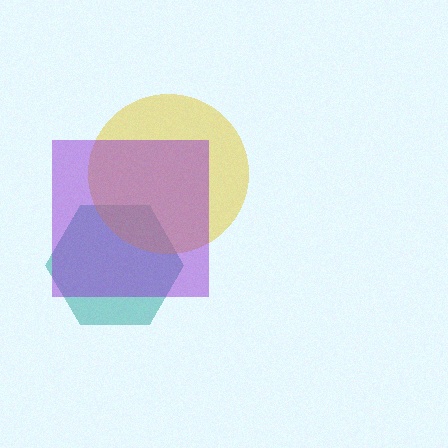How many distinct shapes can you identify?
There are 3 distinct shapes: a teal hexagon, a yellow circle, a purple square.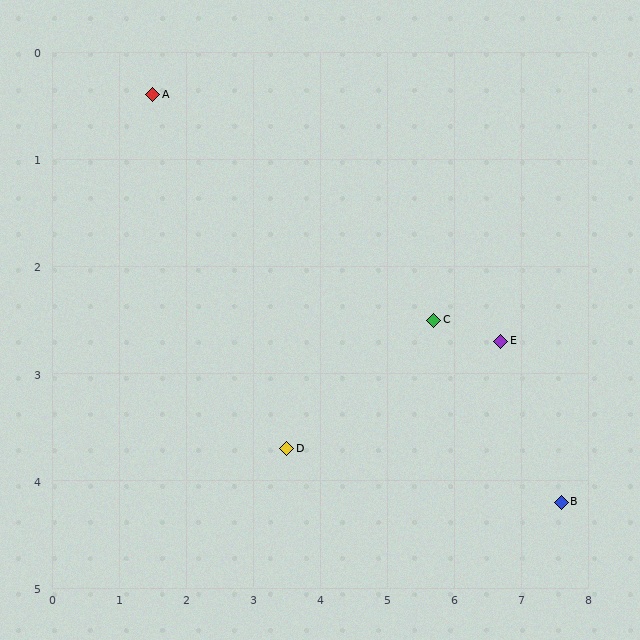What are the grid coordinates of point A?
Point A is at approximately (1.5, 0.4).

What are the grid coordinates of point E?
Point E is at approximately (6.7, 2.7).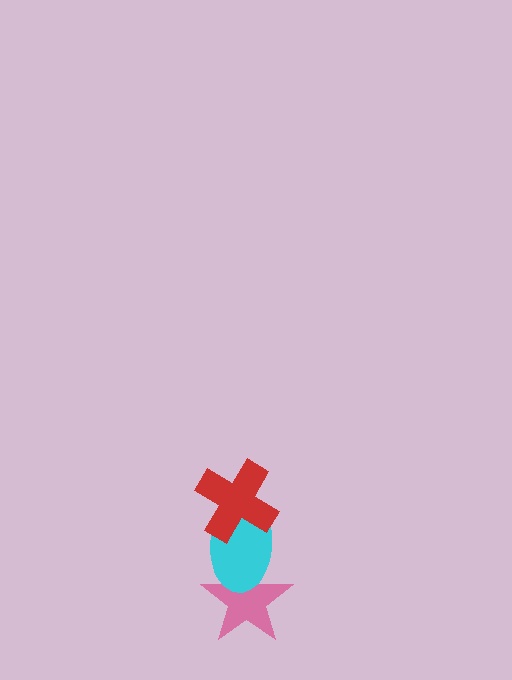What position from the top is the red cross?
The red cross is 1st from the top.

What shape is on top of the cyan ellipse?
The red cross is on top of the cyan ellipse.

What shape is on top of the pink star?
The cyan ellipse is on top of the pink star.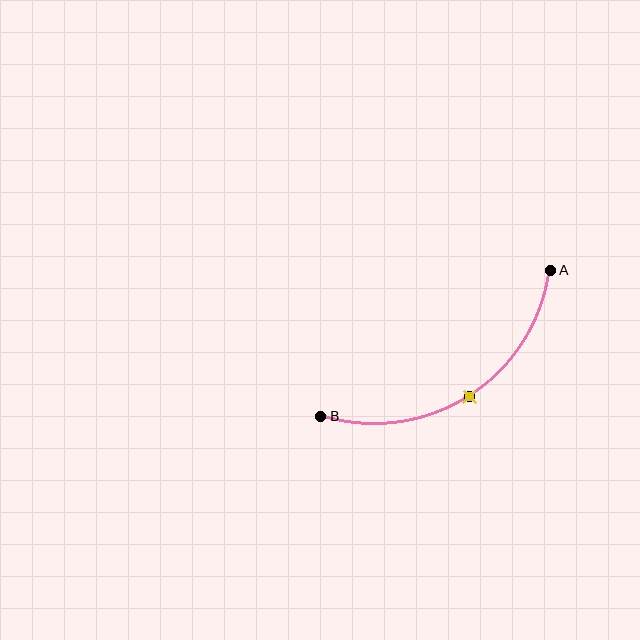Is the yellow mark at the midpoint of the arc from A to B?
Yes. The yellow mark lies on the arc at equal arc-length from both A and B — it is the arc midpoint.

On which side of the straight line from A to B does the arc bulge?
The arc bulges below the straight line connecting A and B.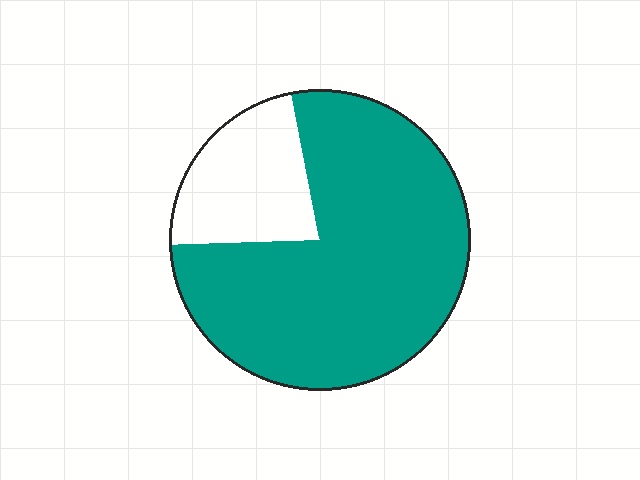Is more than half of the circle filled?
Yes.